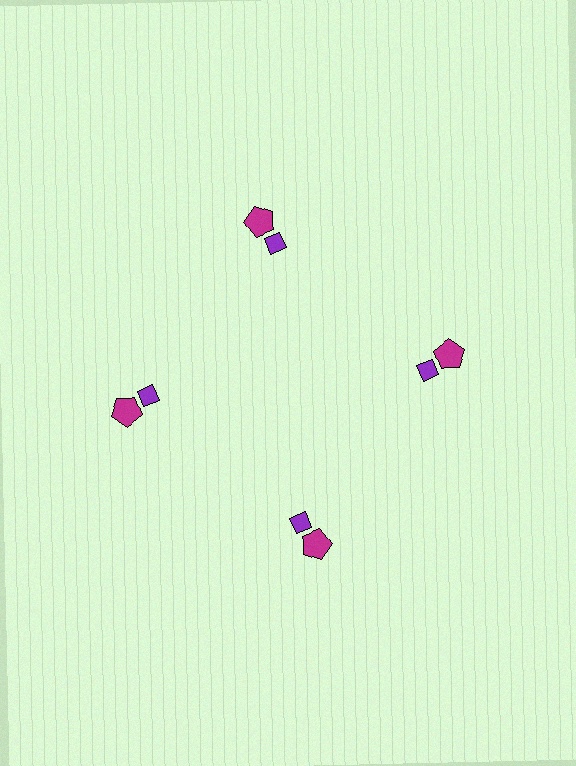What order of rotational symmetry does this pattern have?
This pattern has 4-fold rotational symmetry.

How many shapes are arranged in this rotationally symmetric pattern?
There are 8 shapes, arranged in 4 groups of 2.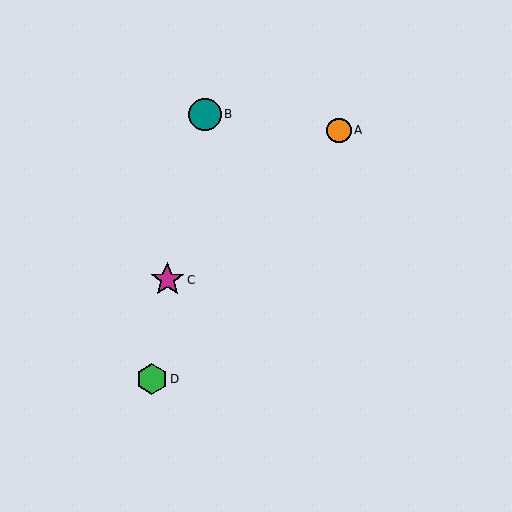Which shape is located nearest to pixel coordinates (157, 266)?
The magenta star (labeled C) at (167, 280) is nearest to that location.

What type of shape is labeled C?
Shape C is a magenta star.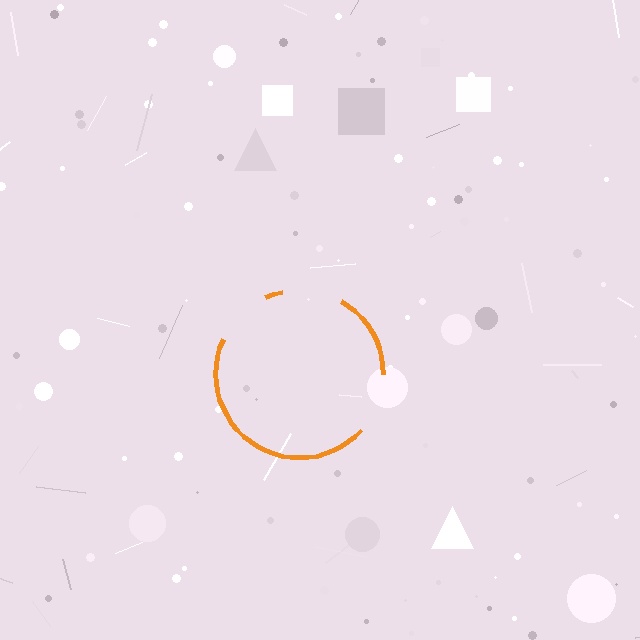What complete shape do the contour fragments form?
The contour fragments form a circle.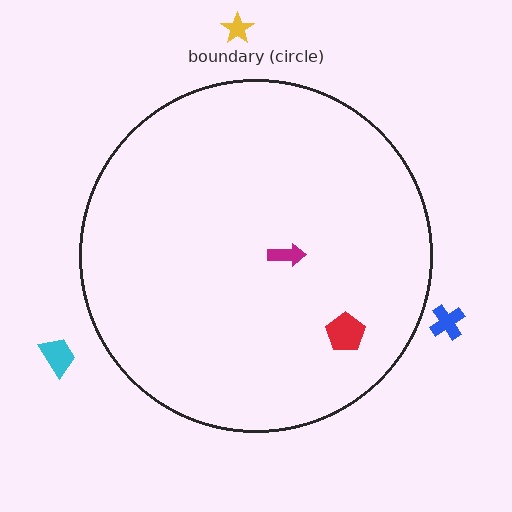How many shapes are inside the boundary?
2 inside, 3 outside.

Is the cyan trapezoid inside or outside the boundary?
Outside.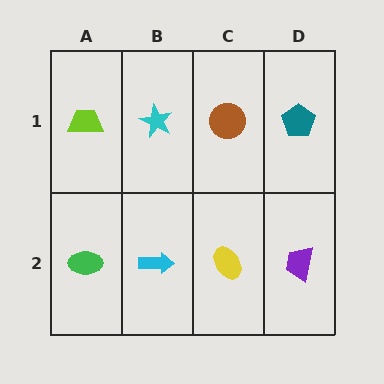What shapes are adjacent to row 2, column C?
A brown circle (row 1, column C), a cyan arrow (row 2, column B), a purple trapezoid (row 2, column D).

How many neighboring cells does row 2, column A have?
2.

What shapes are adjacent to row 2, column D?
A teal pentagon (row 1, column D), a yellow ellipse (row 2, column C).